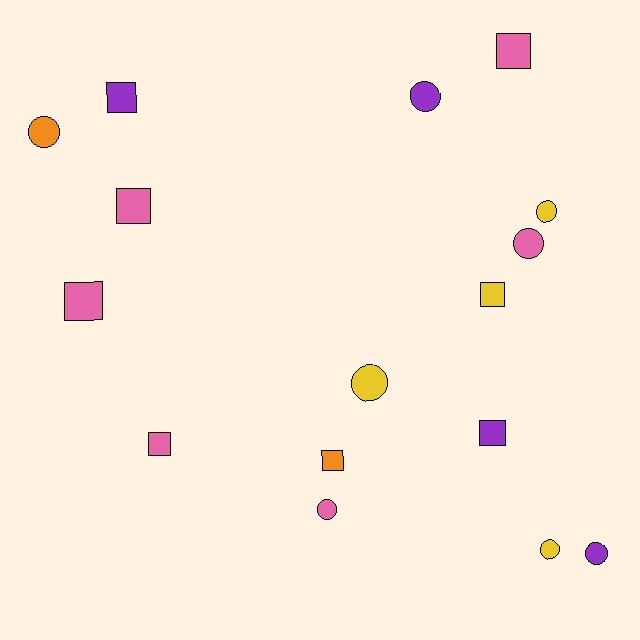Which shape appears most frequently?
Square, with 8 objects.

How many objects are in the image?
There are 16 objects.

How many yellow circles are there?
There are 3 yellow circles.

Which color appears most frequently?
Pink, with 6 objects.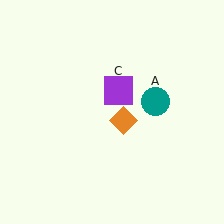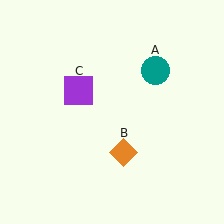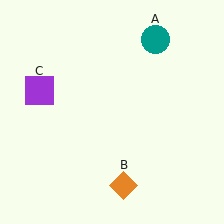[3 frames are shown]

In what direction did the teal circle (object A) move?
The teal circle (object A) moved up.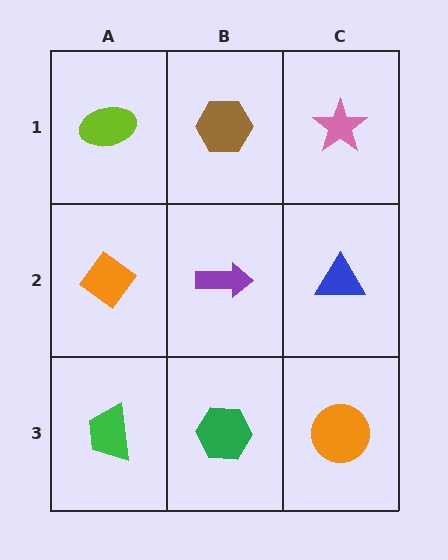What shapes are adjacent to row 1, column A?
An orange diamond (row 2, column A), a brown hexagon (row 1, column B).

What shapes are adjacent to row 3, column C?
A blue triangle (row 2, column C), a green hexagon (row 3, column B).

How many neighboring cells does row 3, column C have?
2.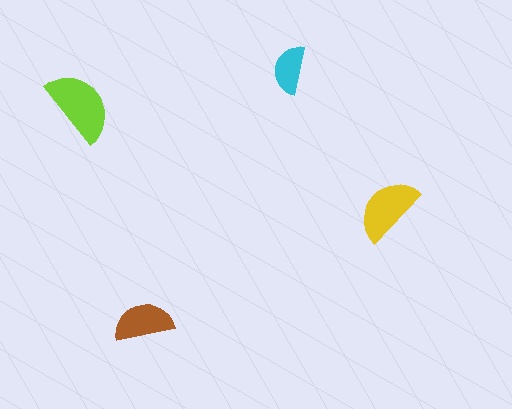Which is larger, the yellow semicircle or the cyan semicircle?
The yellow one.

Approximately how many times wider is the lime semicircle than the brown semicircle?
About 1.5 times wider.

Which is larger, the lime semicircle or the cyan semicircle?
The lime one.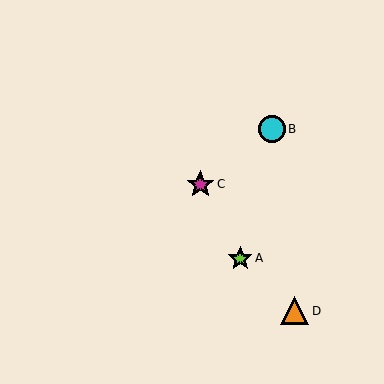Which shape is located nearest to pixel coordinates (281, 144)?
The cyan circle (labeled B) at (272, 129) is nearest to that location.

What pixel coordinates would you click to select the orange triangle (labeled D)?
Click at (294, 311) to select the orange triangle D.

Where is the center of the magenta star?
The center of the magenta star is at (200, 184).